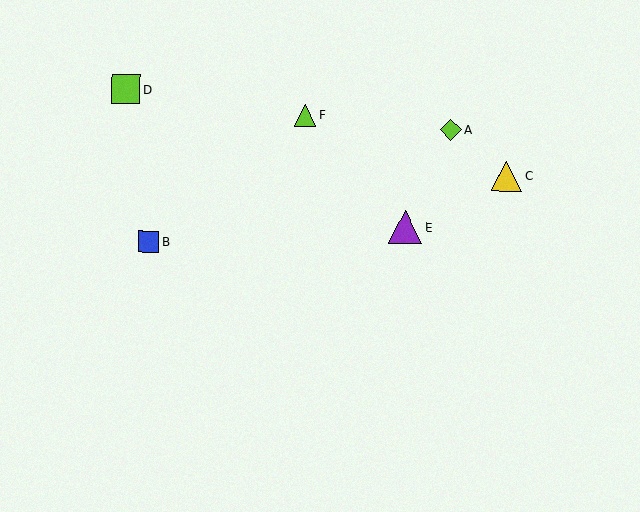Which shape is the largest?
The purple triangle (labeled E) is the largest.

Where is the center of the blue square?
The center of the blue square is at (149, 242).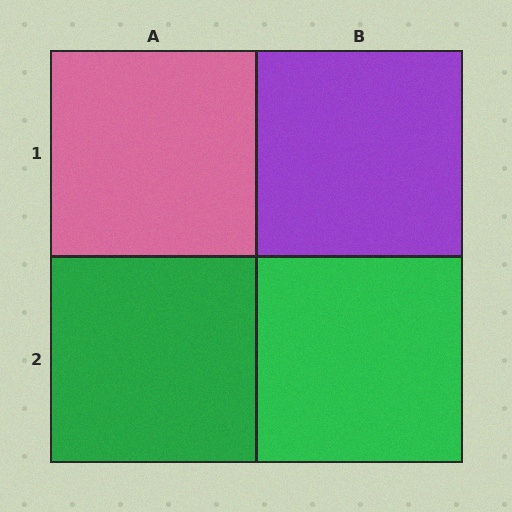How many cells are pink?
1 cell is pink.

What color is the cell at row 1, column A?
Pink.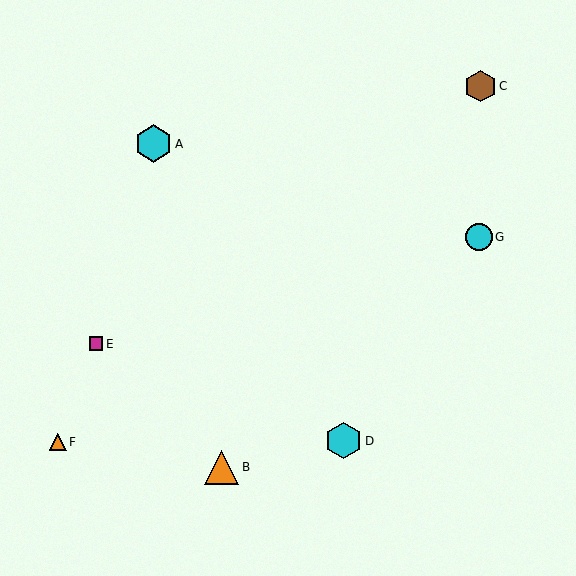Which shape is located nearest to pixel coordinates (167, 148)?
The cyan hexagon (labeled A) at (154, 144) is nearest to that location.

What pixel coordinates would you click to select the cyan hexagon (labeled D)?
Click at (343, 441) to select the cyan hexagon D.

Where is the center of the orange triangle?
The center of the orange triangle is at (58, 442).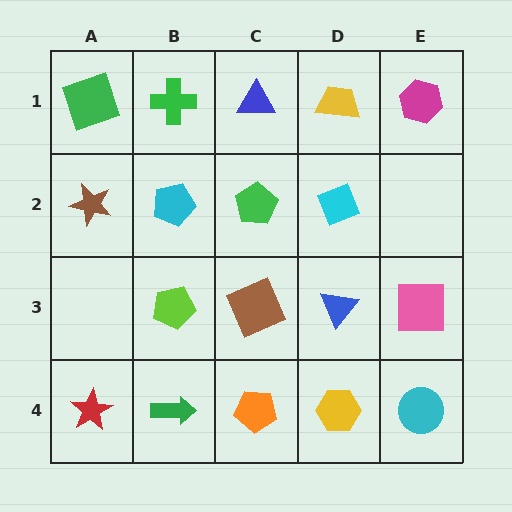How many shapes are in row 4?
5 shapes.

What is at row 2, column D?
A cyan diamond.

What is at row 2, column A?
A brown star.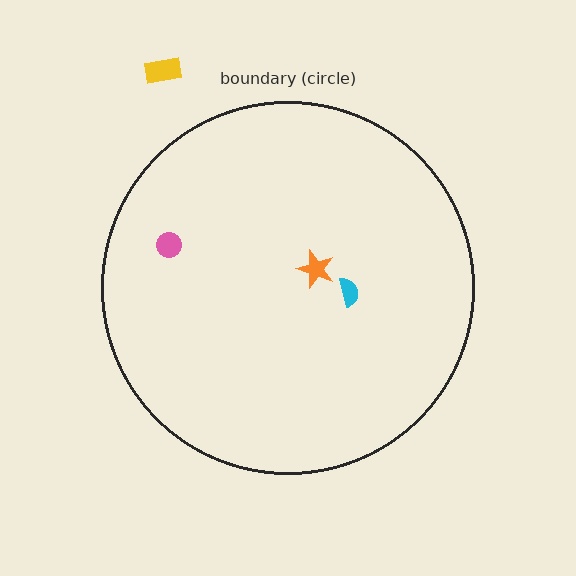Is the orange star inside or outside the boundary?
Inside.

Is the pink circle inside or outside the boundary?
Inside.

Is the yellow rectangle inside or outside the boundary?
Outside.